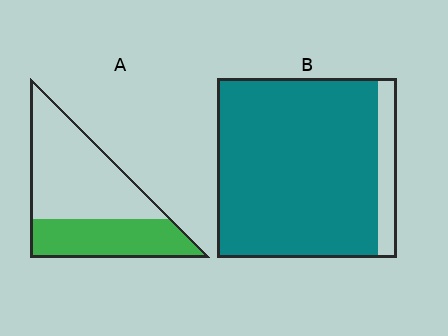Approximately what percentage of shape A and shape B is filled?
A is approximately 40% and B is approximately 90%.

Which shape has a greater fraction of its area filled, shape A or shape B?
Shape B.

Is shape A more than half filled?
No.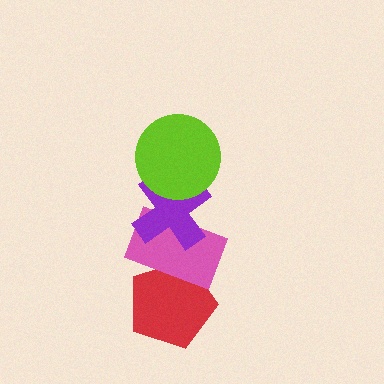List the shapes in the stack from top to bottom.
From top to bottom: the lime circle, the purple cross, the pink rectangle, the red pentagon.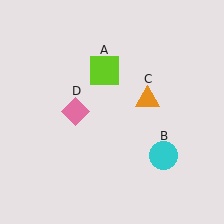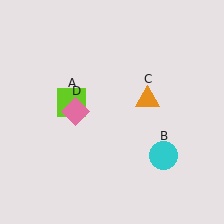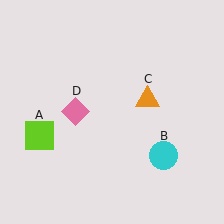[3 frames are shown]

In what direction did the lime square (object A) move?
The lime square (object A) moved down and to the left.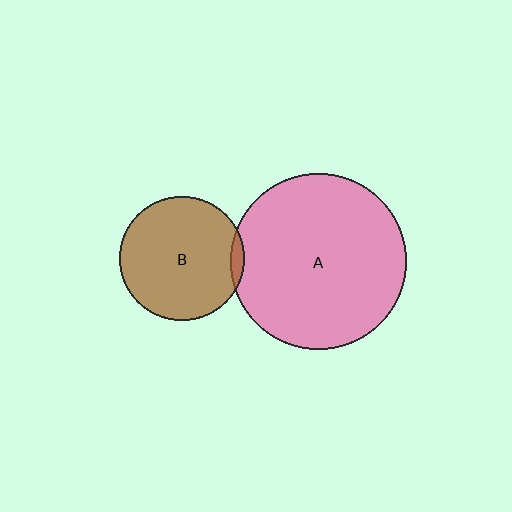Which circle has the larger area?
Circle A (pink).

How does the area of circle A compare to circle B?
Approximately 2.0 times.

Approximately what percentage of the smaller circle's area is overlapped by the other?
Approximately 5%.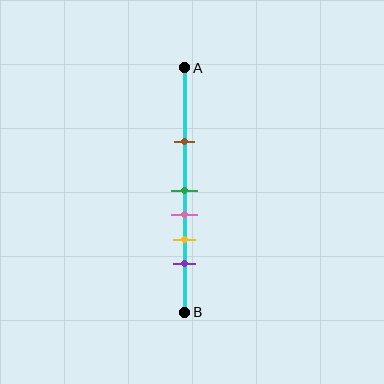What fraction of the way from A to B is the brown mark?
The brown mark is approximately 30% (0.3) of the way from A to B.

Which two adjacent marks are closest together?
The green and pink marks are the closest adjacent pair.